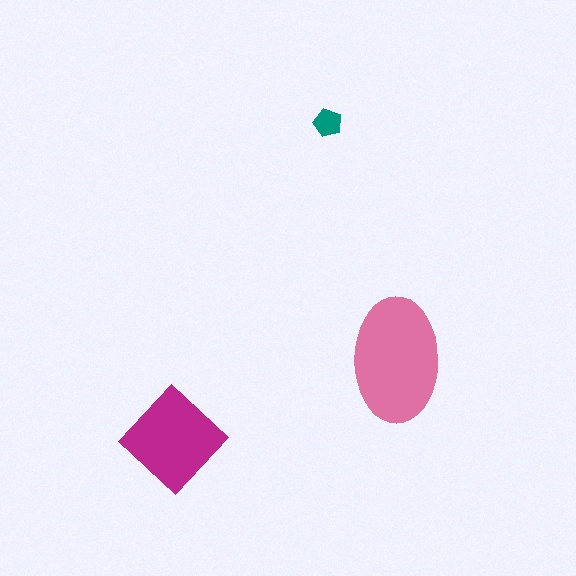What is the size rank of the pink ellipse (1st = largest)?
1st.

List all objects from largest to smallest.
The pink ellipse, the magenta diamond, the teal pentagon.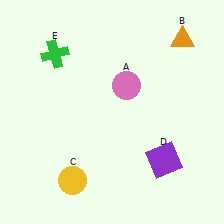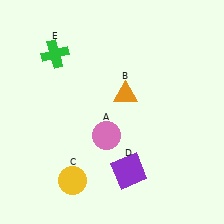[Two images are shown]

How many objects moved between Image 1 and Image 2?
3 objects moved between the two images.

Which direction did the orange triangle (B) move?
The orange triangle (B) moved left.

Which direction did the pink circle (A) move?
The pink circle (A) moved down.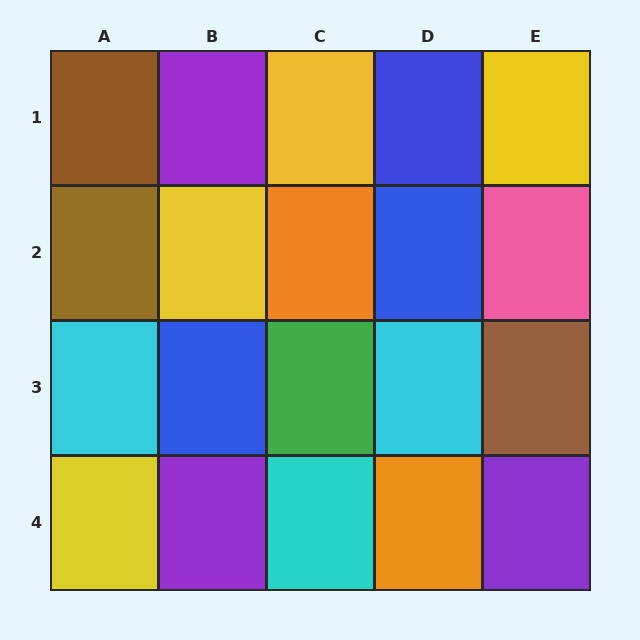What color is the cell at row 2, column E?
Pink.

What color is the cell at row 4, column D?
Orange.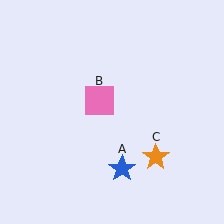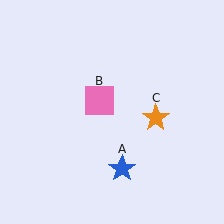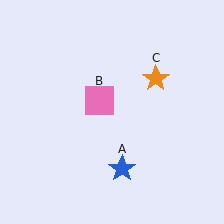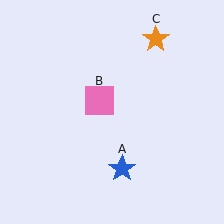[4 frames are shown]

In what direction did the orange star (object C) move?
The orange star (object C) moved up.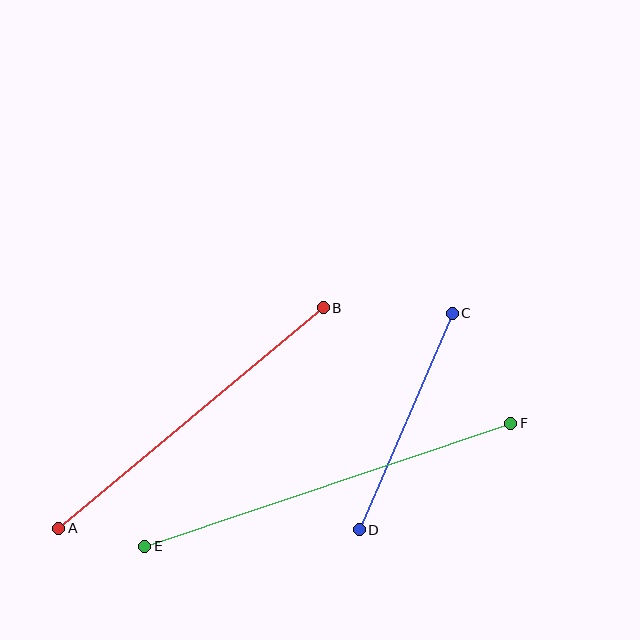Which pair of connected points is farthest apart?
Points E and F are farthest apart.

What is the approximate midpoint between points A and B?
The midpoint is at approximately (191, 418) pixels.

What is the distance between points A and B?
The distance is approximately 344 pixels.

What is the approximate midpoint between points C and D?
The midpoint is at approximately (406, 422) pixels.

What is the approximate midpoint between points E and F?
The midpoint is at approximately (328, 485) pixels.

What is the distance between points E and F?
The distance is approximately 386 pixels.